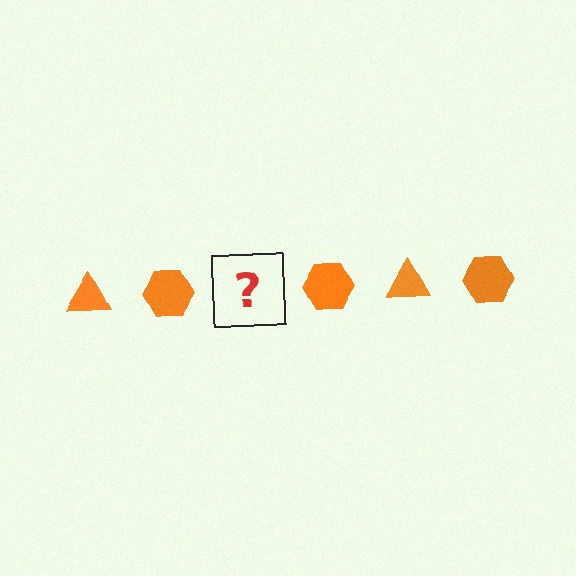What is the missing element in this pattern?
The missing element is an orange triangle.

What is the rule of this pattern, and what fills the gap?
The rule is that the pattern cycles through triangle, hexagon shapes in orange. The gap should be filled with an orange triangle.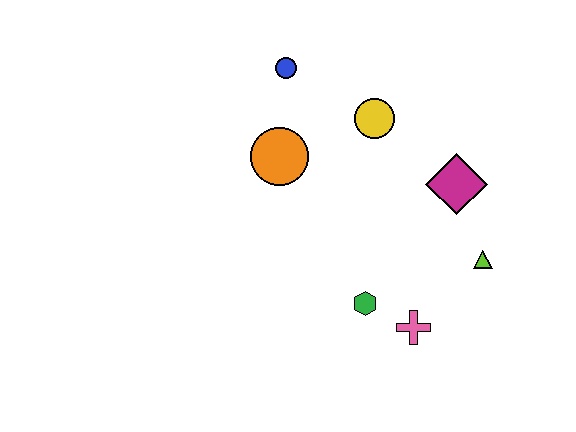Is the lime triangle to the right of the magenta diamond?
Yes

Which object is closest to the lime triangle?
The magenta diamond is closest to the lime triangle.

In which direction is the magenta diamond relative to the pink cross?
The magenta diamond is above the pink cross.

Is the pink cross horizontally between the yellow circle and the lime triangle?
Yes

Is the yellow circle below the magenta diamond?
No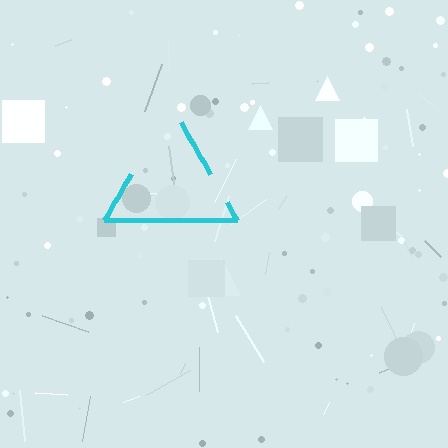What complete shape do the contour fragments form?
The contour fragments form a triangle.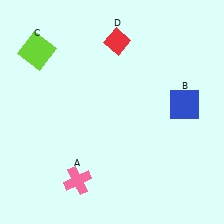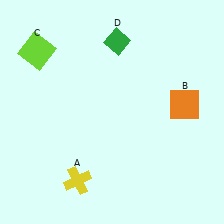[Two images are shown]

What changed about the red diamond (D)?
In Image 1, D is red. In Image 2, it changed to green.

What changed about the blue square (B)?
In Image 1, B is blue. In Image 2, it changed to orange.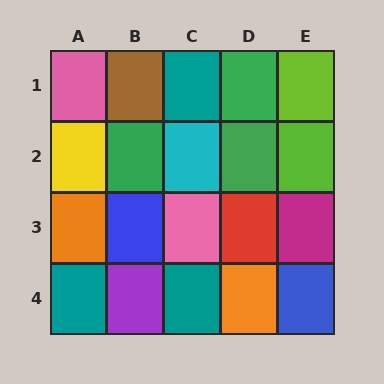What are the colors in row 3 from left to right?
Orange, blue, pink, red, magenta.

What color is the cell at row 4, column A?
Teal.